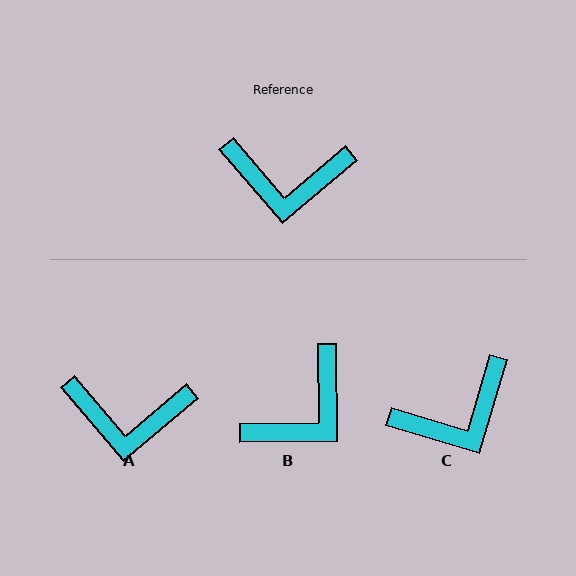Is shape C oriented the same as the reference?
No, it is off by about 33 degrees.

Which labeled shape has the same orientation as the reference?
A.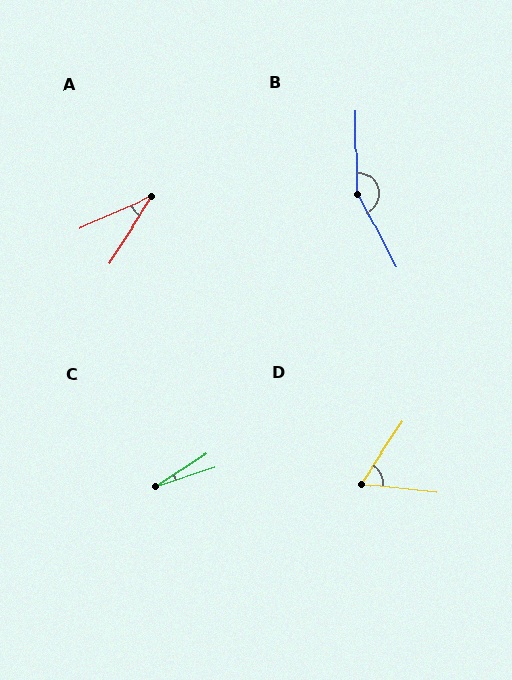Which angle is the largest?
B, at approximately 153 degrees.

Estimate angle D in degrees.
Approximately 63 degrees.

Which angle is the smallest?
C, at approximately 15 degrees.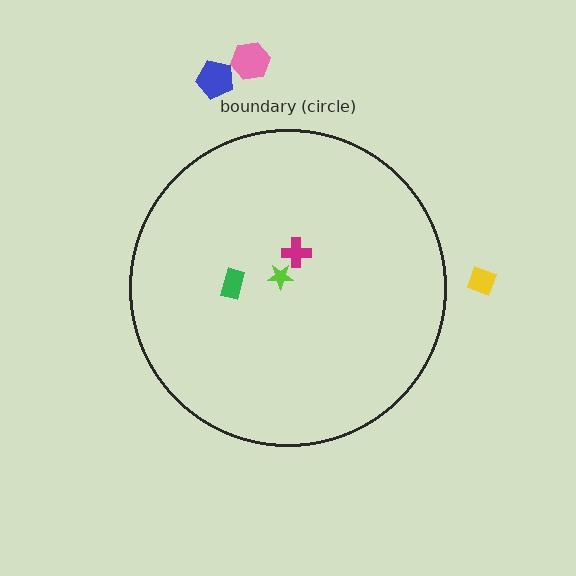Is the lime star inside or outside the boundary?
Inside.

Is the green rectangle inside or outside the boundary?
Inside.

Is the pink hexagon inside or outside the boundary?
Outside.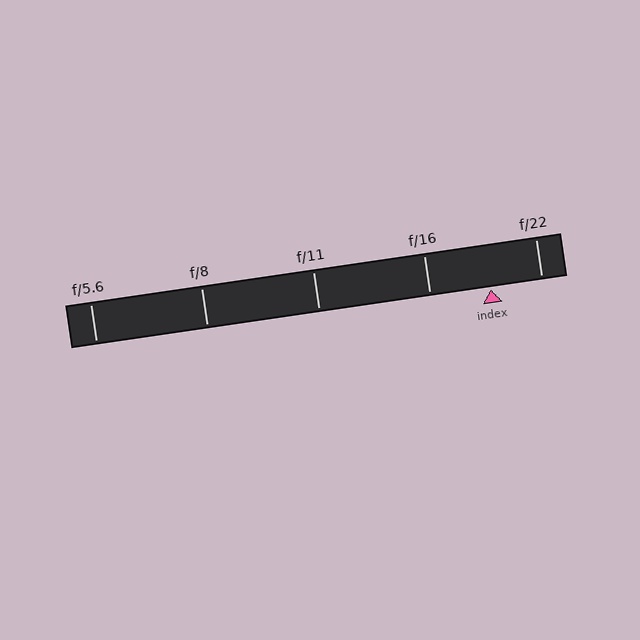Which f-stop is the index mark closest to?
The index mark is closest to f/22.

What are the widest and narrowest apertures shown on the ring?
The widest aperture shown is f/5.6 and the narrowest is f/22.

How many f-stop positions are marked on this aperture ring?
There are 5 f-stop positions marked.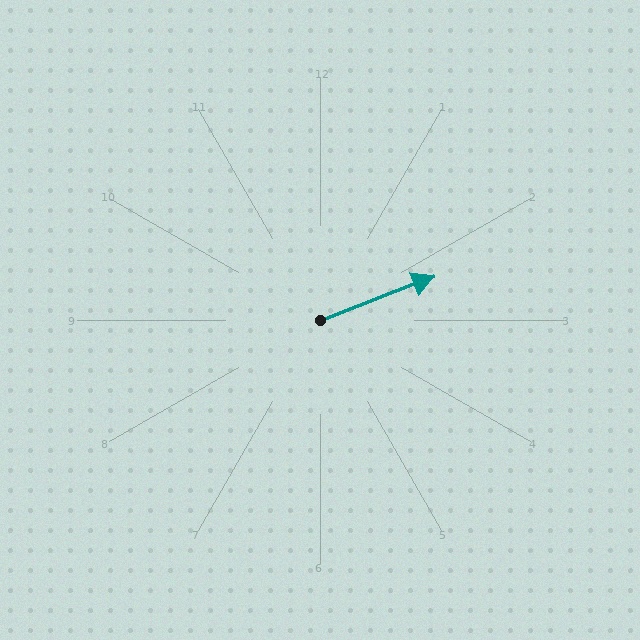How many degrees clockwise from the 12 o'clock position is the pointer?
Approximately 69 degrees.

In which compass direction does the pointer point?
East.